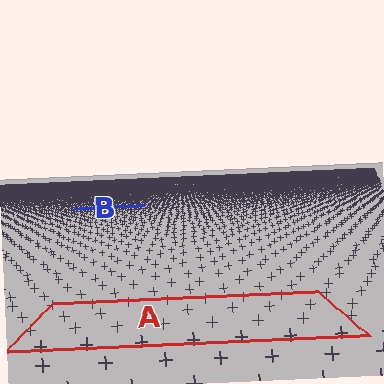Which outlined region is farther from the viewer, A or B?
Region B is farther from the viewer — the texture elements inside it appear smaller and more densely packed.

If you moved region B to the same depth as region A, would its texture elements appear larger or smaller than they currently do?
They would appear larger. At a closer depth, the same texture elements are projected at a bigger on-screen size.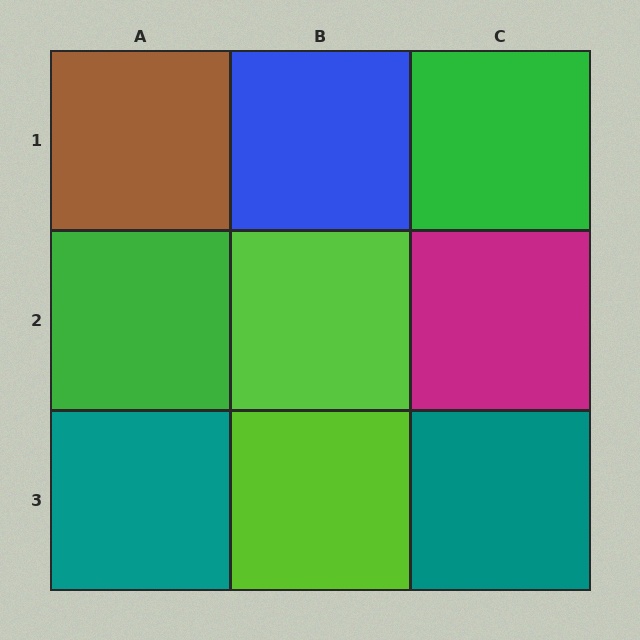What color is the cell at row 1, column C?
Green.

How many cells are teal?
2 cells are teal.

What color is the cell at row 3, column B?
Lime.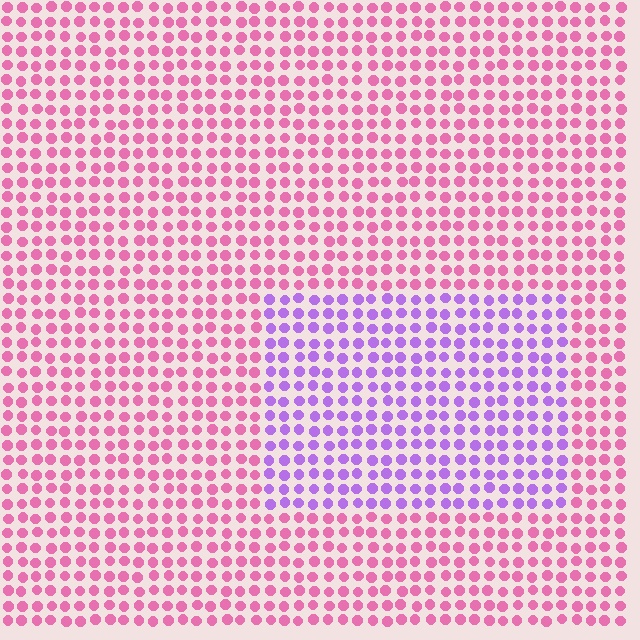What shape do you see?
I see a rectangle.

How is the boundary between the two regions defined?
The boundary is defined purely by a slight shift in hue (about 52 degrees). Spacing, size, and orientation are identical on both sides.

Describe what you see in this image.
The image is filled with small pink elements in a uniform arrangement. A rectangle-shaped region is visible where the elements are tinted to a slightly different hue, forming a subtle color boundary.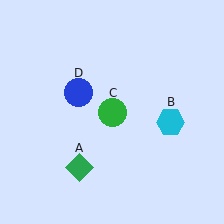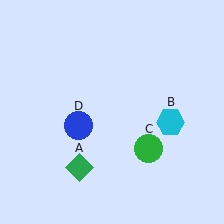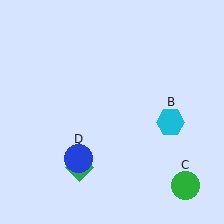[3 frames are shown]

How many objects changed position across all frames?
2 objects changed position: green circle (object C), blue circle (object D).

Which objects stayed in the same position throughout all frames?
Green diamond (object A) and cyan hexagon (object B) remained stationary.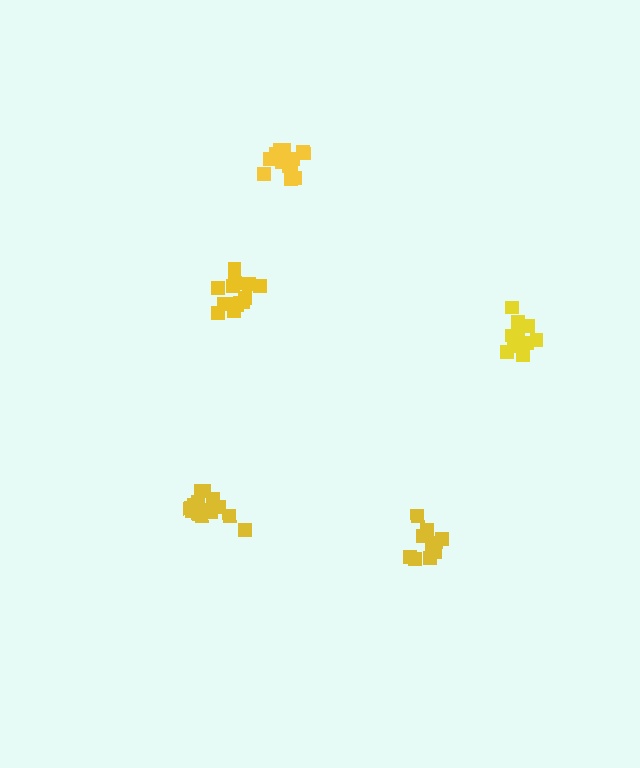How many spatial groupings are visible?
There are 5 spatial groupings.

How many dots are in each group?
Group 1: 15 dots, Group 2: 16 dots, Group 3: 14 dots, Group 4: 11 dots, Group 5: 11 dots (67 total).